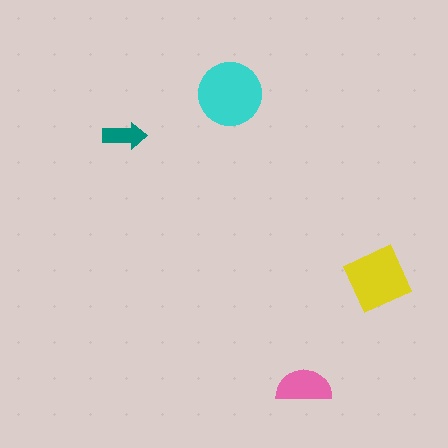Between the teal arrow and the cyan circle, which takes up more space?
The cyan circle.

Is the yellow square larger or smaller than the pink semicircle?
Larger.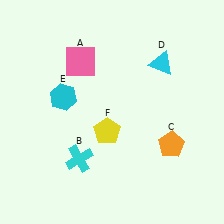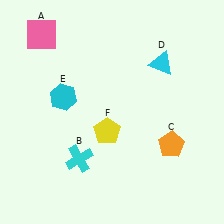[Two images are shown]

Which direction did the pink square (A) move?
The pink square (A) moved left.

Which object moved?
The pink square (A) moved left.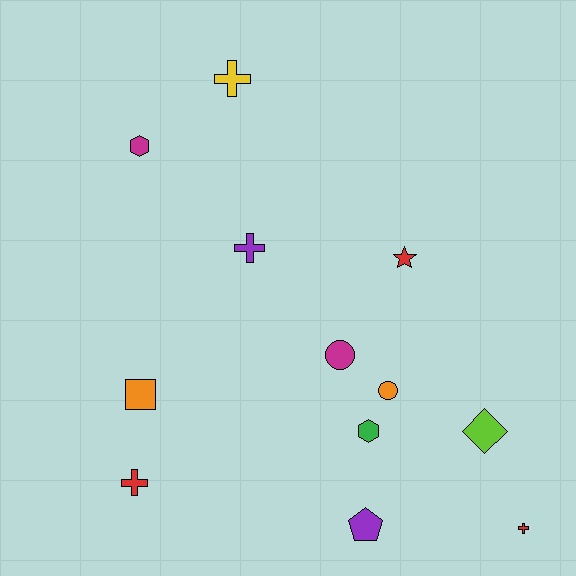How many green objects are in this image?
There is 1 green object.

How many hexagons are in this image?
There are 2 hexagons.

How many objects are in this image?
There are 12 objects.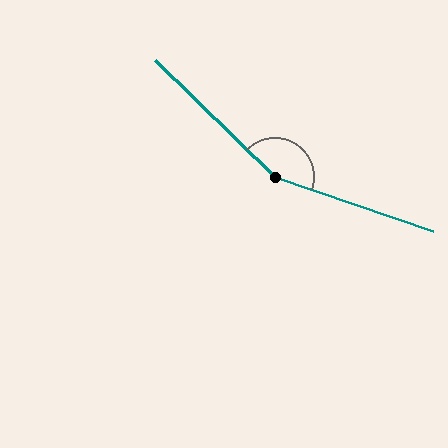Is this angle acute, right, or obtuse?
It is obtuse.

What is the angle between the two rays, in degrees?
Approximately 155 degrees.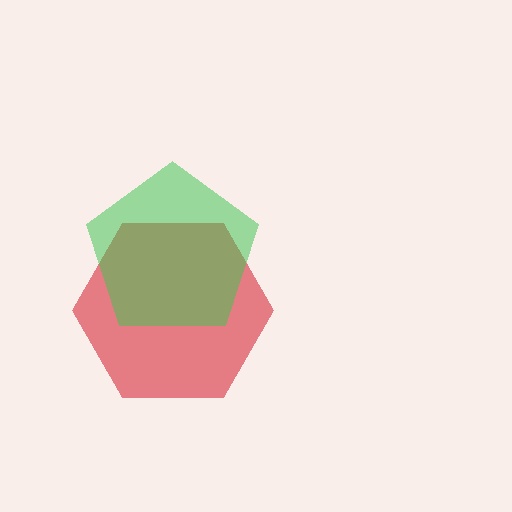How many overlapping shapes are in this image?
There are 2 overlapping shapes in the image.